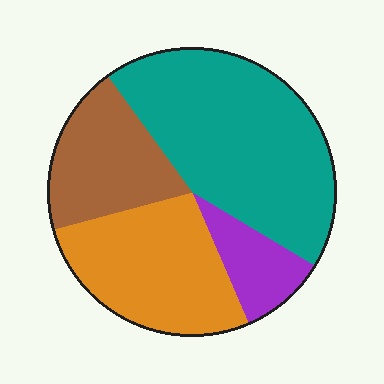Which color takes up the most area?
Teal, at roughly 45%.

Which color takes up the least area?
Purple, at roughly 10%.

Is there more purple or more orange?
Orange.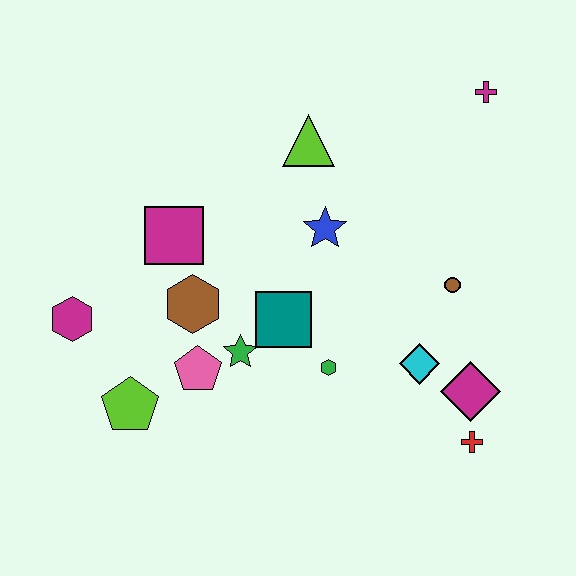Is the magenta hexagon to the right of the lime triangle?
No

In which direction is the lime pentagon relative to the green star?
The lime pentagon is to the left of the green star.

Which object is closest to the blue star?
The lime triangle is closest to the blue star.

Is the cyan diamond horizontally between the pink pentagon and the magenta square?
No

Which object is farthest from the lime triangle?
The red cross is farthest from the lime triangle.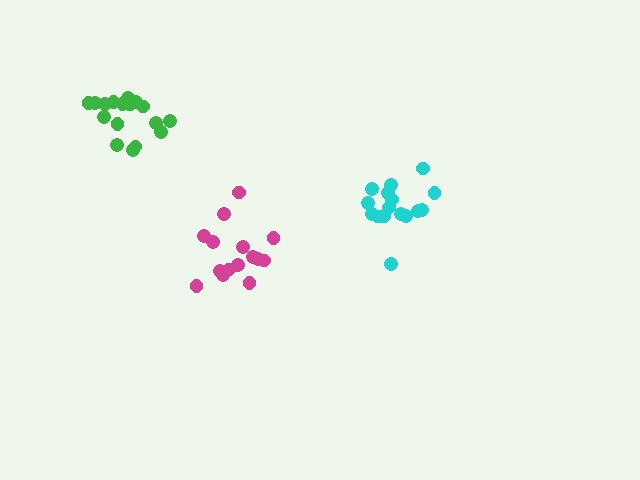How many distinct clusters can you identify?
There are 3 distinct clusters.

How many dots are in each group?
Group 1: 16 dots, Group 2: 15 dots, Group 3: 17 dots (48 total).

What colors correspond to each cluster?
The clusters are colored: cyan, magenta, green.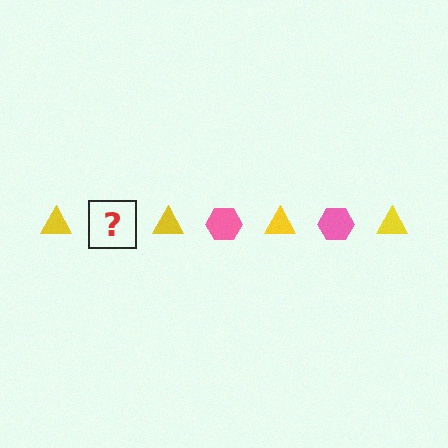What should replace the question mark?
The question mark should be replaced with a pink hexagon.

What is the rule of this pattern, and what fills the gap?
The rule is that the pattern alternates between yellow triangle and pink hexagon. The gap should be filled with a pink hexagon.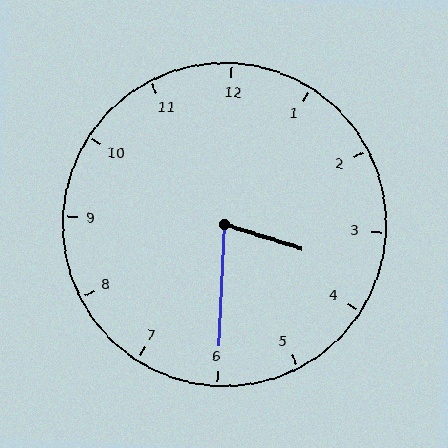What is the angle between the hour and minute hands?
Approximately 75 degrees.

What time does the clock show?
3:30.